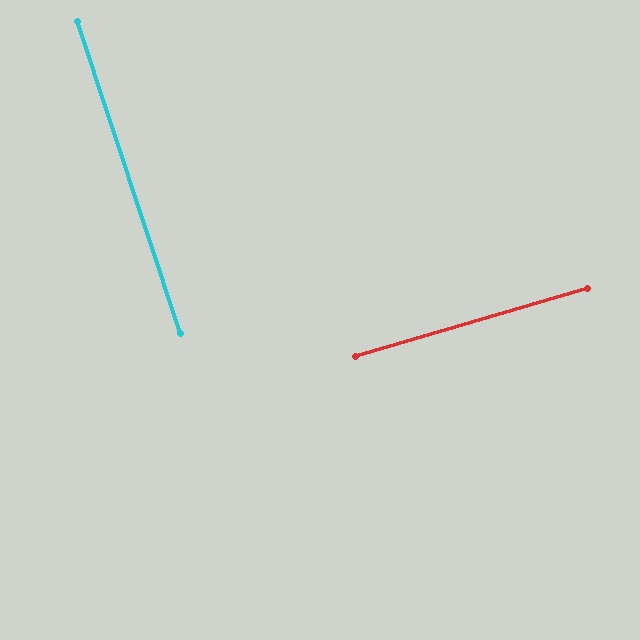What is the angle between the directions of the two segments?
Approximately 88 degrees.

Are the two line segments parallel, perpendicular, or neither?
Perpendicular — they meet at approximately 88°.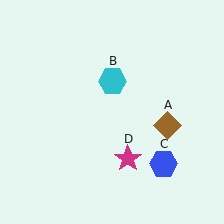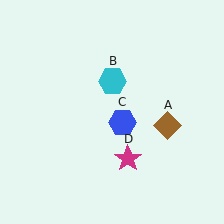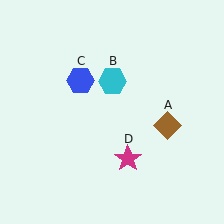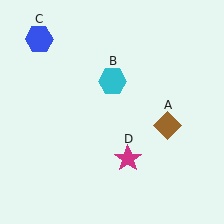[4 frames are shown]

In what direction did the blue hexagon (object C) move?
The blue hexagon (object C) moved up and to the left.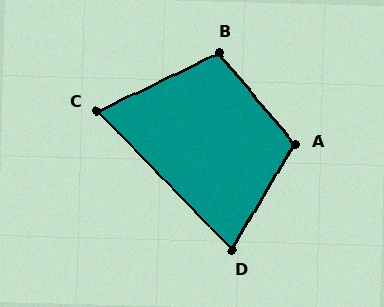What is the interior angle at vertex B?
Approximately 105 degrees (obtuse).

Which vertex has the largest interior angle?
A, at approximately 109 degrees.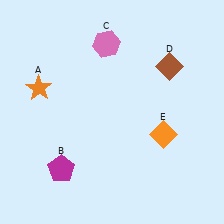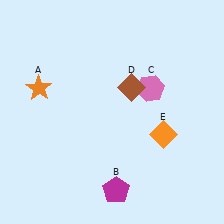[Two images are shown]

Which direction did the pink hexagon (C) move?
The pink hexagon (C) moved down.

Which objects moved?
The objects that moved are: the magenta pentagon (B), the pink hexagon (C), the brown diamond (D).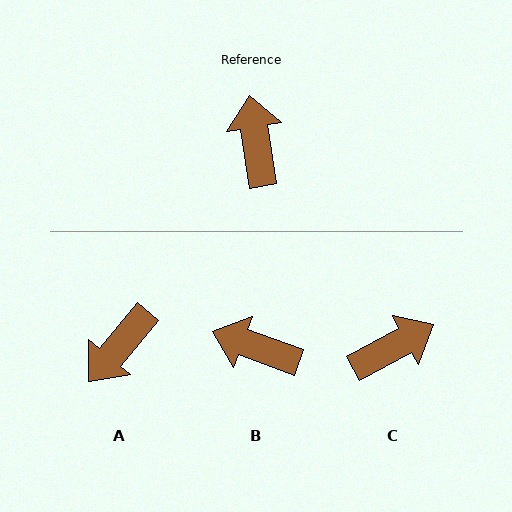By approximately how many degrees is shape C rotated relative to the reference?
Approximately 71 degrees clockwise.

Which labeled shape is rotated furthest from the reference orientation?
A, about 131 degrees away.